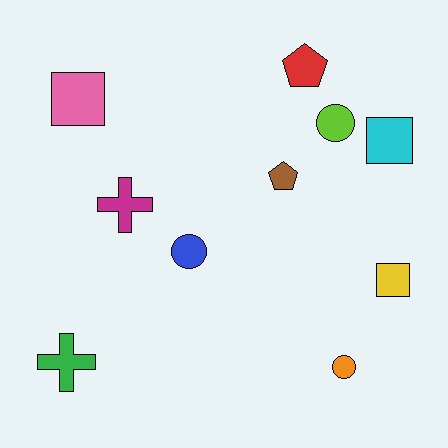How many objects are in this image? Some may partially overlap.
There are 10 objects.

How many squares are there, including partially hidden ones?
There are 3 squares.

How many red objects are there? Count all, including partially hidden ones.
There is 1 red object.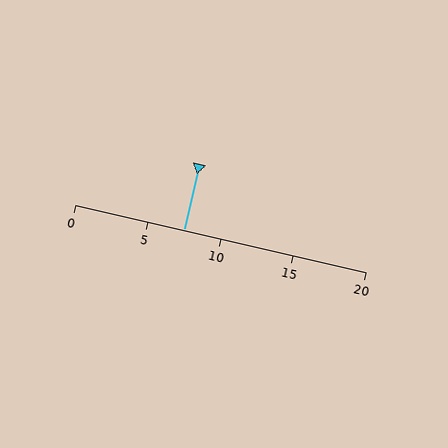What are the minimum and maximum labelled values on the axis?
The axis runs from 0 to 20.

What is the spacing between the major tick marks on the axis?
The major ticks are spaced 5 apart.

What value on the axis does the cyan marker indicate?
The marker indicates approximately 7.5.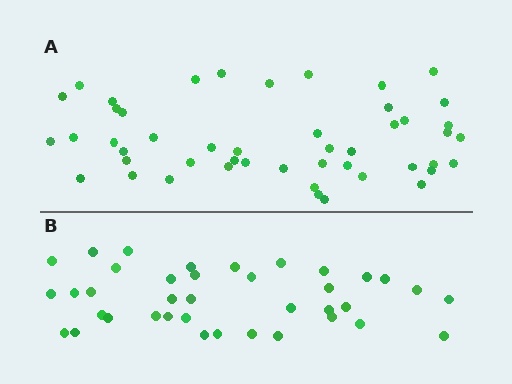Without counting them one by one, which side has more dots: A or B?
Region A (the top region) has more dots.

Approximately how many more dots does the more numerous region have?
Region A has roughly 10 or so more dots than region B.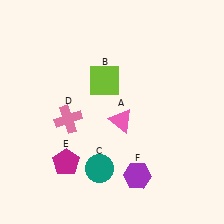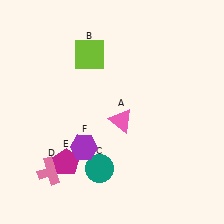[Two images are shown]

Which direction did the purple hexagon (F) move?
The purple hexagon (F) moved left.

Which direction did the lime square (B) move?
The lime square (B) moved up.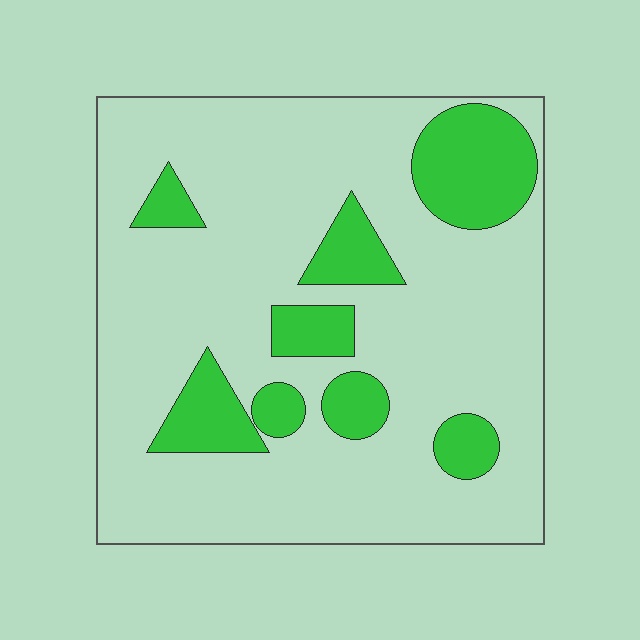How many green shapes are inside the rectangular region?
8.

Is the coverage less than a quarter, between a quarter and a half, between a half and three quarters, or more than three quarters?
Less than a quarter.